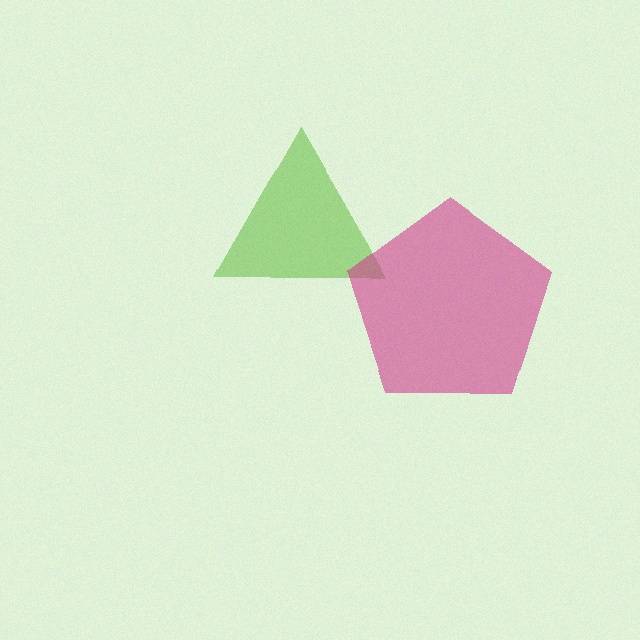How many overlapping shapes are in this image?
There are 2 overlapping shapes in the image.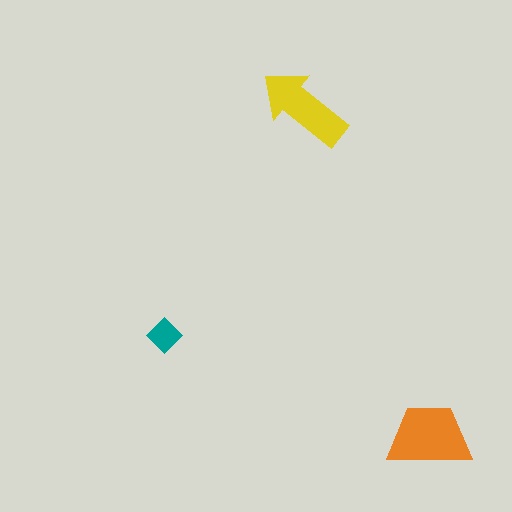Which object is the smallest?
The teal diamond.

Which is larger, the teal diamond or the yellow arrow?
The yellow arrow.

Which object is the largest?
The orange trapezoid.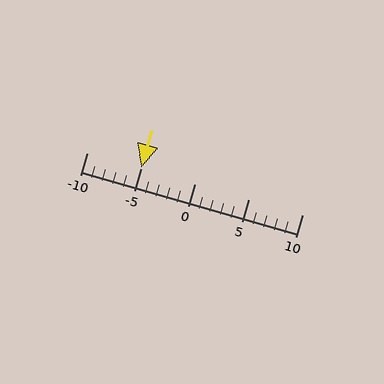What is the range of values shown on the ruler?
The ruler shows values from -10 to 10.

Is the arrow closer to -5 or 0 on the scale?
The arrow is closer to -5.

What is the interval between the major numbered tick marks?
The major tick marks are spaced 5 units apart.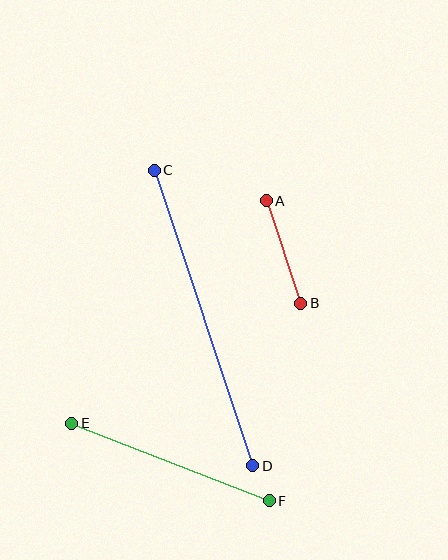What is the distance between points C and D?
The distance is approximately 312 pixels.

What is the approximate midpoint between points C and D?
The midpoint is at approximately (204, 318) pixels.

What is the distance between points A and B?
The distance is approximately 108 pixels.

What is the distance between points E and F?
The distance is approximately 212 pixels.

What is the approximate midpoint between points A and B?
The midpoint is at approximately (283, 252) pixels.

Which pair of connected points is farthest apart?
Points C and D are farthest apart.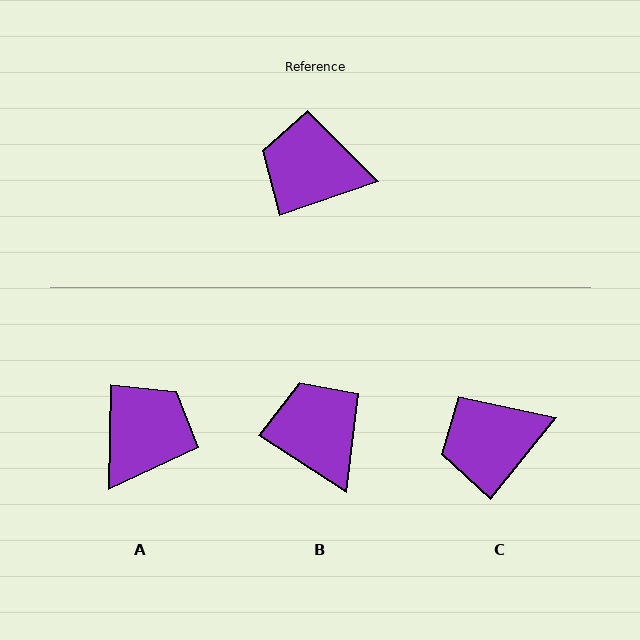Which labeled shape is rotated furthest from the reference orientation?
A, about 110 degrees away.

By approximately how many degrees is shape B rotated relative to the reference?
Approximately 52 degrees clockwise.